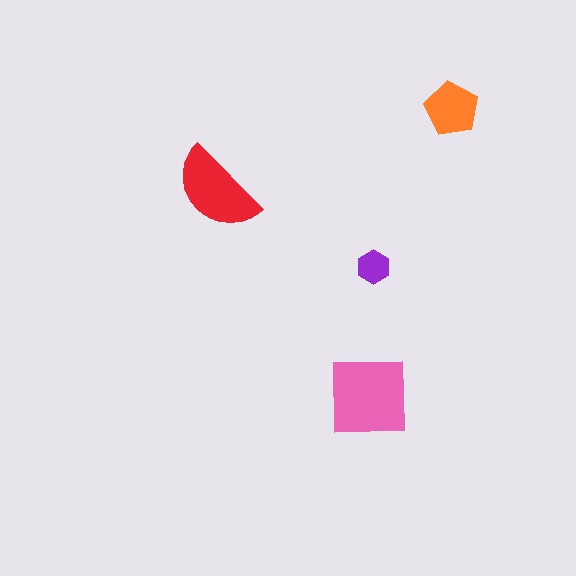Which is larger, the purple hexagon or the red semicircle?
The red semicircle.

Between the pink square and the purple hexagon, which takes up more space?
The pink square.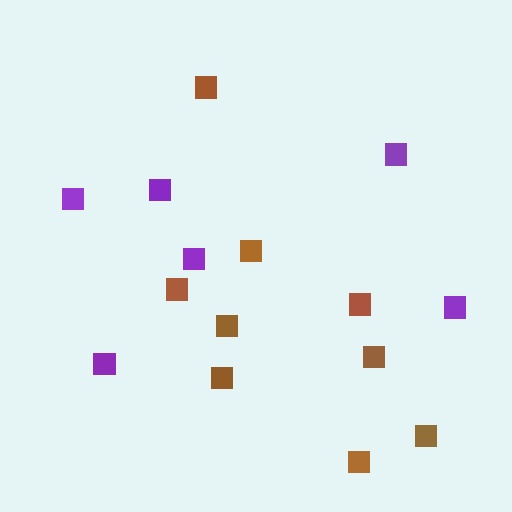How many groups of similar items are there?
There are 2 groups: one group of brown squares (9) and one group of purple squares (6).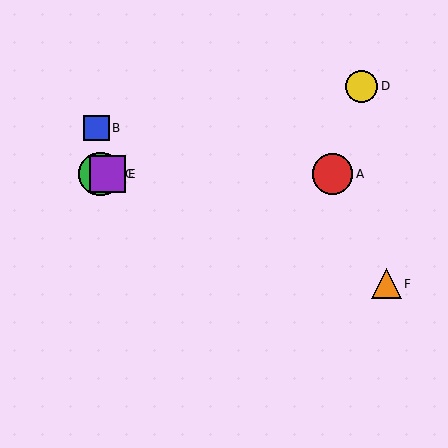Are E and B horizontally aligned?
No, E is at y≈174 and B is at y≈128.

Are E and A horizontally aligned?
Yes, both are at y≈174.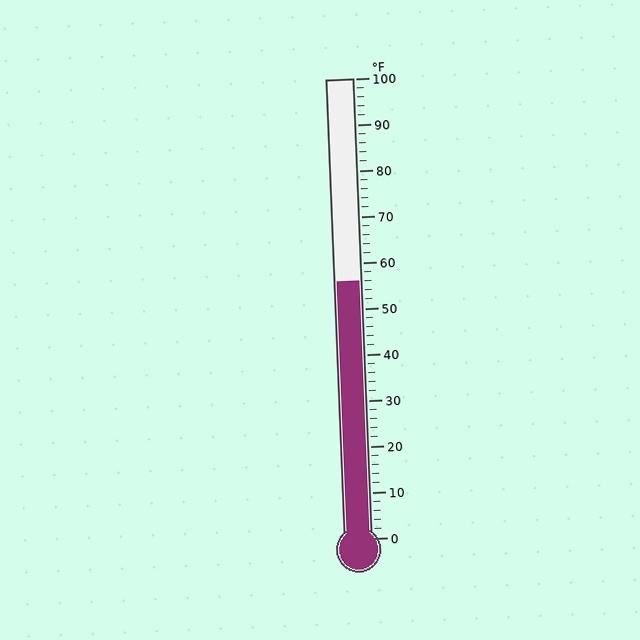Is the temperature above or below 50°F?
The temperature is above 50°F.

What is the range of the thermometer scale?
The thermometer scale ranges from 0°F to 100°F.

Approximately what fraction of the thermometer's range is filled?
The thermometer is filled to approximately 55% of its range.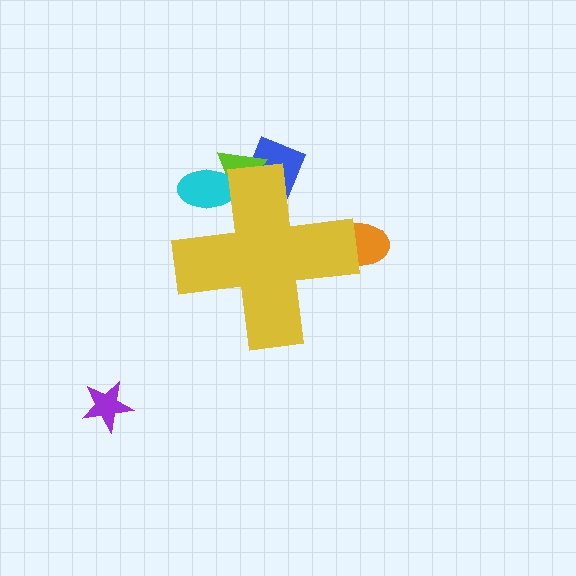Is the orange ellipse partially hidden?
Yes, the orange ellipse is partially hidden behind the yellow cross.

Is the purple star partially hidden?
No, the purple star is fully visible.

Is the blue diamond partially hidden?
Yes, the blue diamond is partially hidden behind the yellow cross.